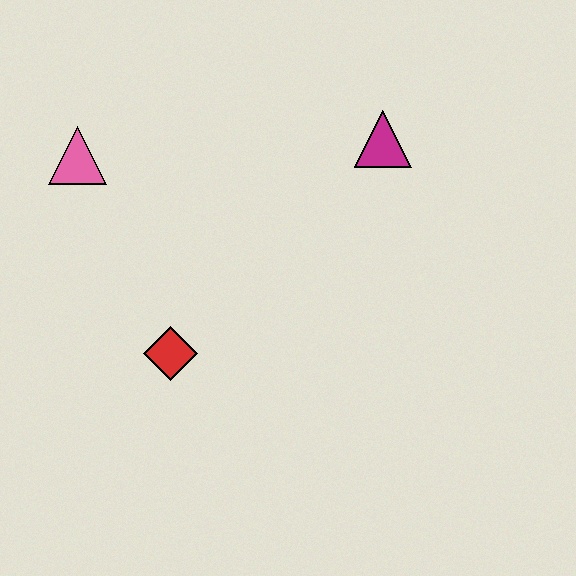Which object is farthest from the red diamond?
The magenta triangle is farthest from the red diamond.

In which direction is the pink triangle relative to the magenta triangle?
The pink triangle is to the left of the magenta triangle.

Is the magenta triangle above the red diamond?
Yes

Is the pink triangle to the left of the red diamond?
Yes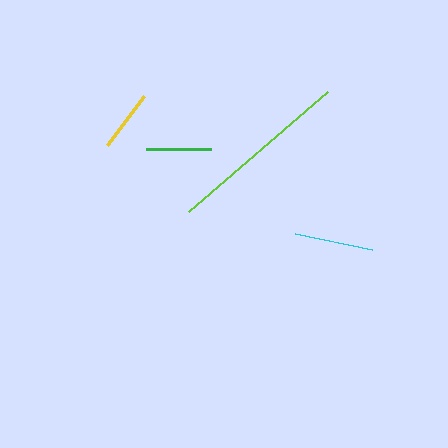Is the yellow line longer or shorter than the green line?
The green line is longer than the yellow line.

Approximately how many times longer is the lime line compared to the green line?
The lime line is approximately 2.8 times the length of the green line.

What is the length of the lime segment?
The lime segment is approximately 184 pixels long.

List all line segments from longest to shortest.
From longest to shortest: lime, cyan, green, yellow.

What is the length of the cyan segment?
The cyan segment is approximately 78 pixels long.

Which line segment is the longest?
The lime line is the longest at approximately 184 pixels.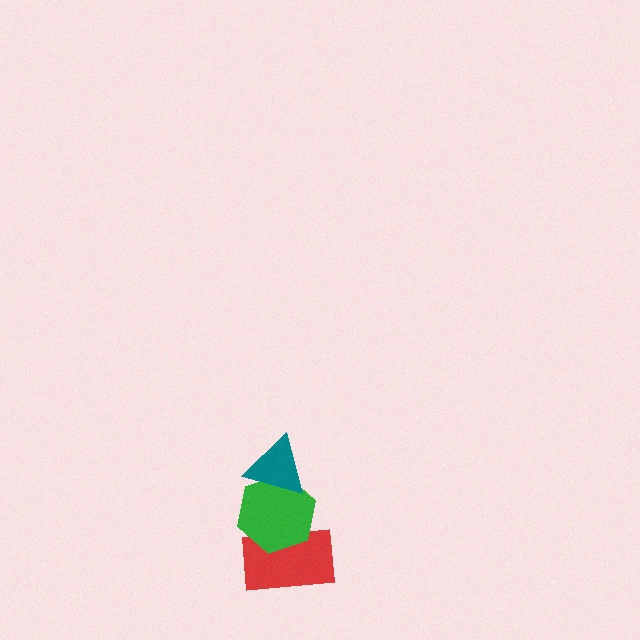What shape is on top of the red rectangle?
The green hexagon is on top of the red rectangle.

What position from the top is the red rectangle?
The red rectangle is 3rd from the top.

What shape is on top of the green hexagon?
The teal triangle is on top of the green hexagon.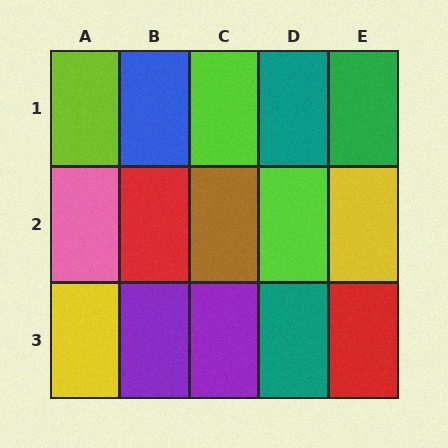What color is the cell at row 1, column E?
Green.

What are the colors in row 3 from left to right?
Yellow, purple, purple, teal, red.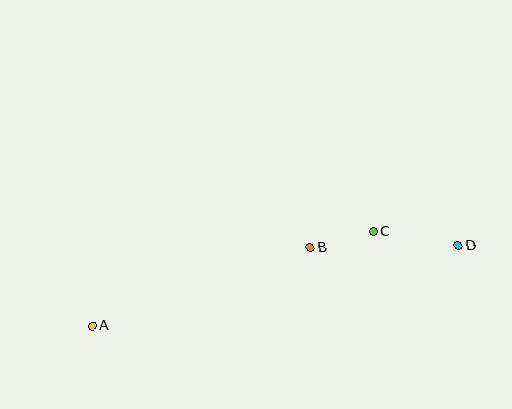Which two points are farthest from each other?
Points A and D are farthest from each other.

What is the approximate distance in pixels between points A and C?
The distance between A and C is approximately 296 pixels.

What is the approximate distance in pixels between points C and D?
The distance between C and D is approximately 86 pixels.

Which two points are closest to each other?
Points B and C are closest to each other.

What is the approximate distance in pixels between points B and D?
The distance between B and D is approximately 148 pixels.